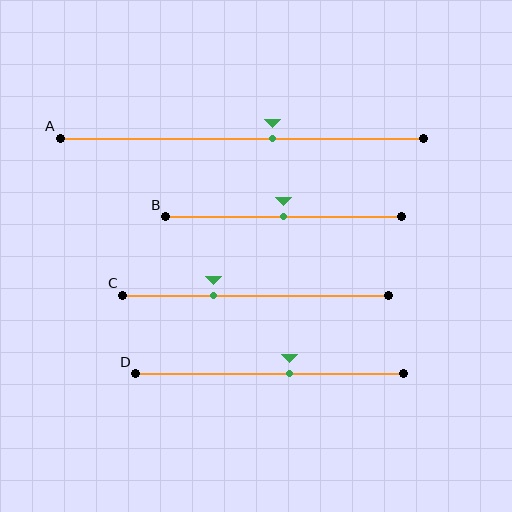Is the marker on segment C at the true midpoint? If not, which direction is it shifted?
No, the marker on segment C is shifted to the left by about 16% of the segment length.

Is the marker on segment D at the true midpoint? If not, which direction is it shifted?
No, the marker on segment D is shifted to the right by about 8% of the segment length.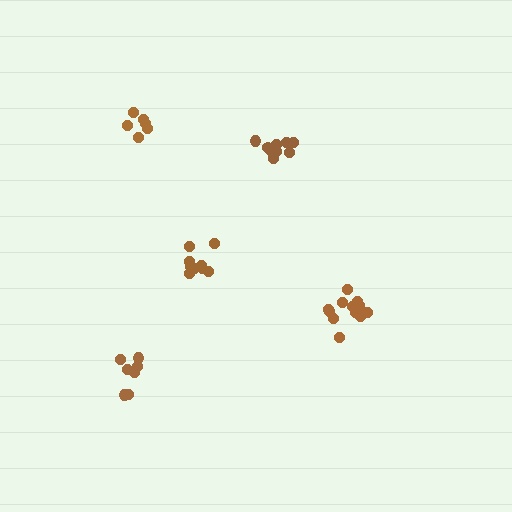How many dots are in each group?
Group 1: 12 dots, Group 2: 8 dots, Group 3: 9 dots, Group 4: 9 dots, Group 5: 6 dots (44 total).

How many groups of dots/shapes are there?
There are 5 groups.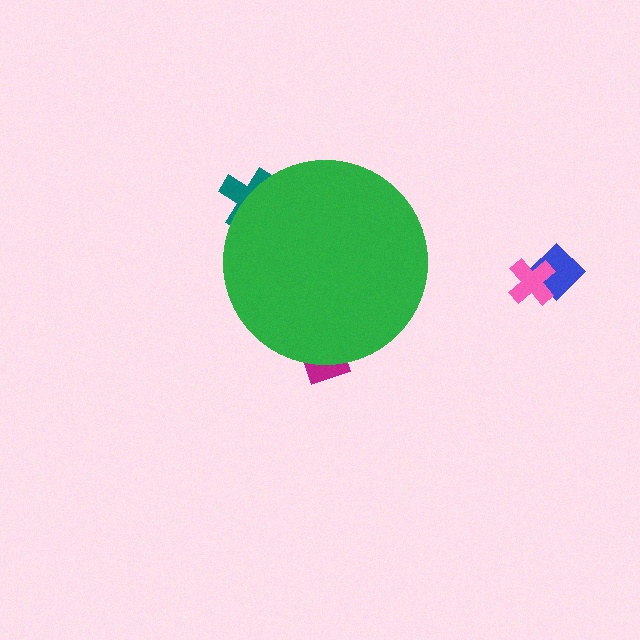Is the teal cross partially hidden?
Yes, the teal cross is partially hidden behind the green circle.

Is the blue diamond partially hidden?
No, the blue diamond is fully visible.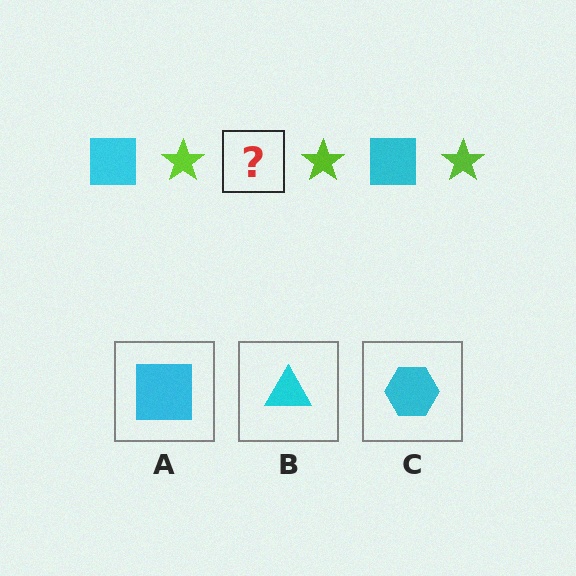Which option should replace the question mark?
Option A.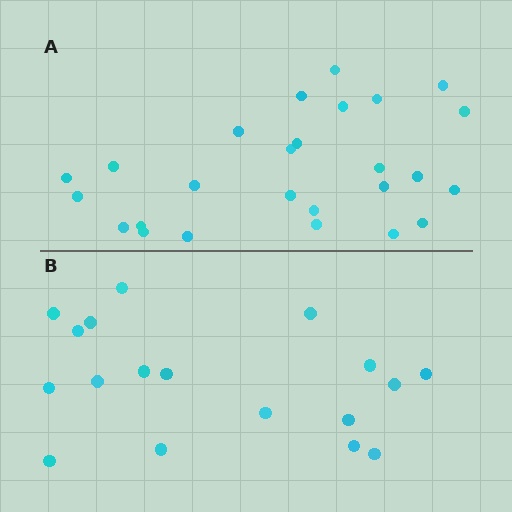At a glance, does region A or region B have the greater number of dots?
Region A (the top region) has more dots.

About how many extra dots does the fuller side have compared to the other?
Region A has roughly 8 or so more dots than region B.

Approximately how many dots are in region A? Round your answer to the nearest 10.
About 30 dots. (The exact count is 26, which rounds to 30.)